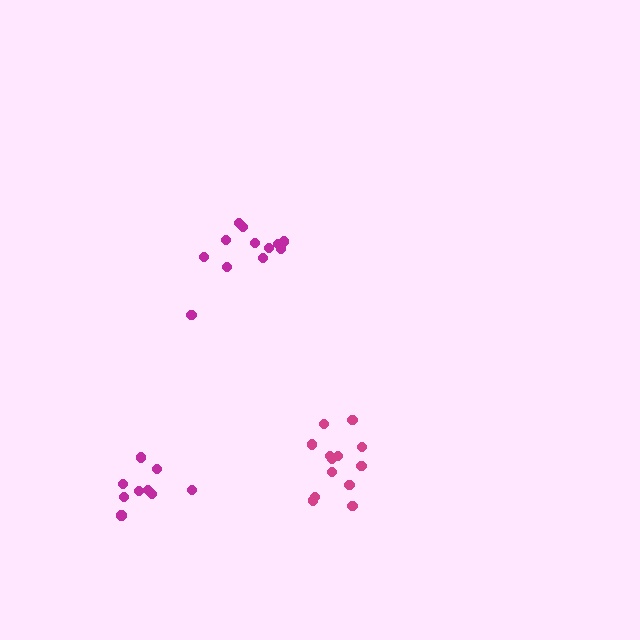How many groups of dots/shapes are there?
There are 3 groups.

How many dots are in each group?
Group 1: 9 dots, Group 2: 12 dots, Group 3: 13 dots (34 total).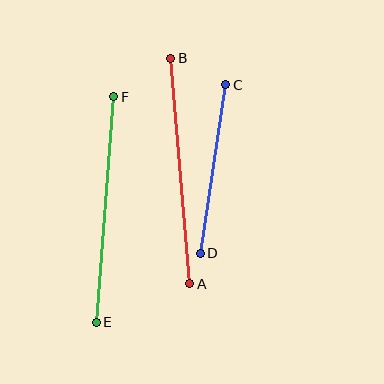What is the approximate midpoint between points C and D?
The midpoint is at approximately (213, 169) pixels.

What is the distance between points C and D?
The distance is approximately 170 pixels.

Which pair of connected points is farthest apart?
Points A and B are farthest apart.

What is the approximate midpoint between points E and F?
The midpoint is at approximately (105, 209) pixels.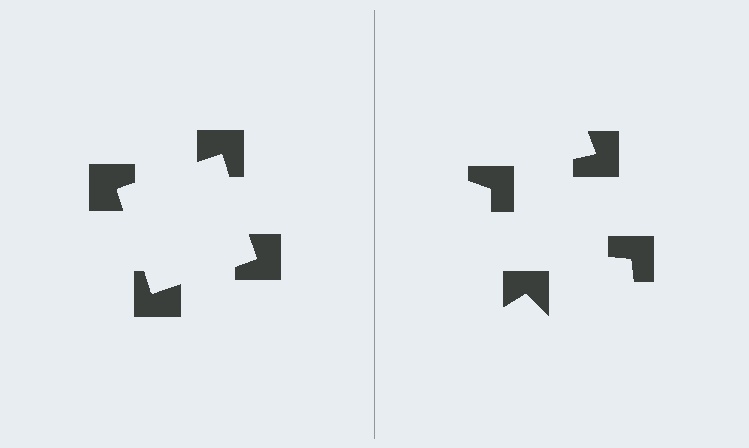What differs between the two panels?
The notched squares are positioned identically on both sides; only the wedge orientations differ. On the left they align to a square; on the right they are misaligned.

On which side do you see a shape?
An illusory square appears on the left side. On the right side the wedge cuts are rotated, so no coherent shape forms.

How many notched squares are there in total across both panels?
8 — 4 on each side.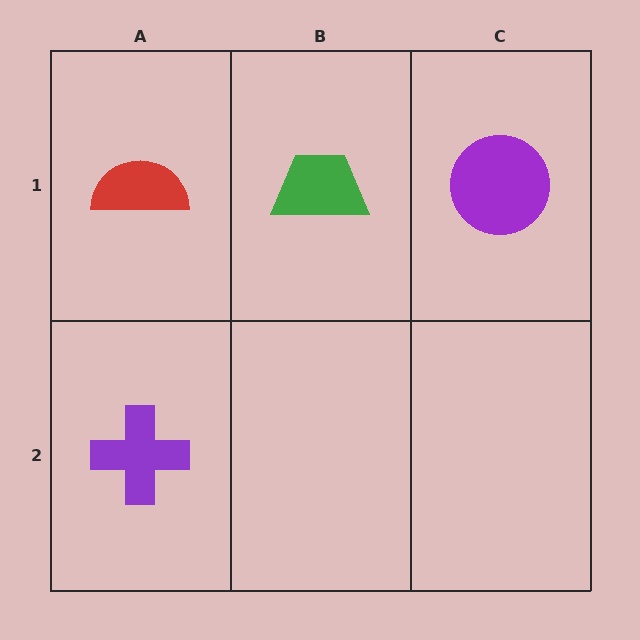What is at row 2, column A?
A purple cross.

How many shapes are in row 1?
3 shapes.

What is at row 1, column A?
A red semicircle.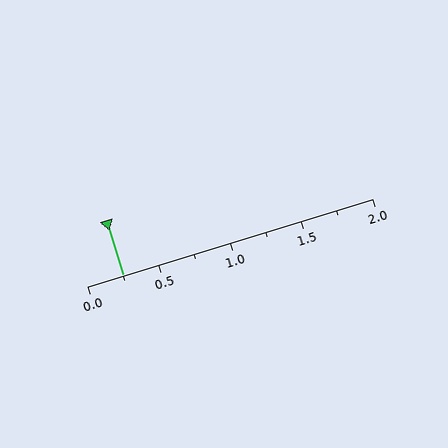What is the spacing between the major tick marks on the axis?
The major ticks are spaced 0.5 apart.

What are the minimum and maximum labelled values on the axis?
The axis runs from 0.0 to 2.0.